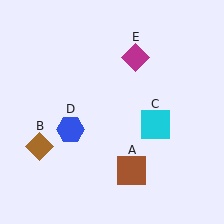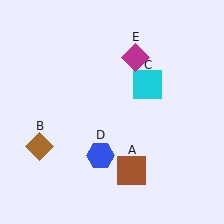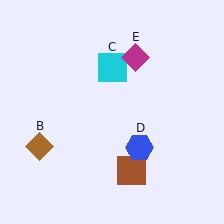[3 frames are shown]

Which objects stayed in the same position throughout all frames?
Brown square (object A) and brown diamond (object B) and magenta diamond (object E) remained stationary.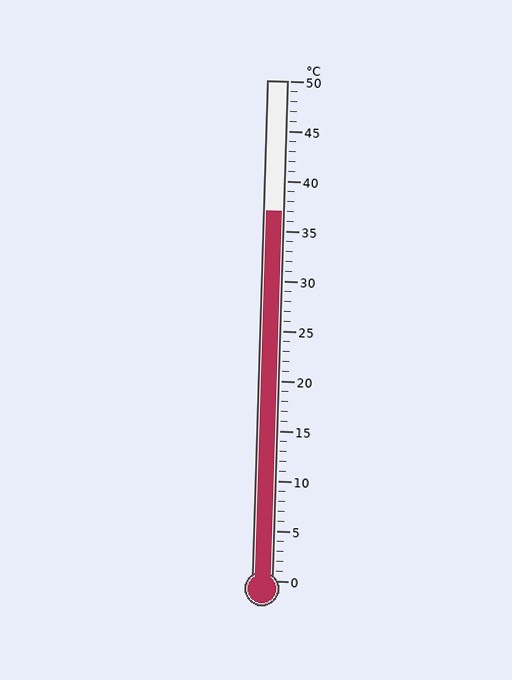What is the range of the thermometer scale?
The thermometer scale ranges from 0°C to 50°C.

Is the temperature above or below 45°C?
The temperature is below 45°C.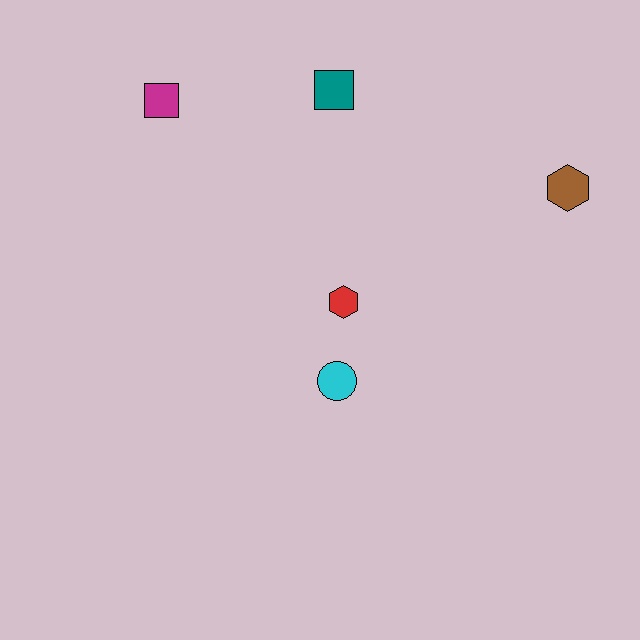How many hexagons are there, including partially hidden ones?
There are 2 hexagons.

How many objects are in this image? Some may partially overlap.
There are 5 objects.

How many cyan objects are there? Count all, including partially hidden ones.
There is 1 cyan object.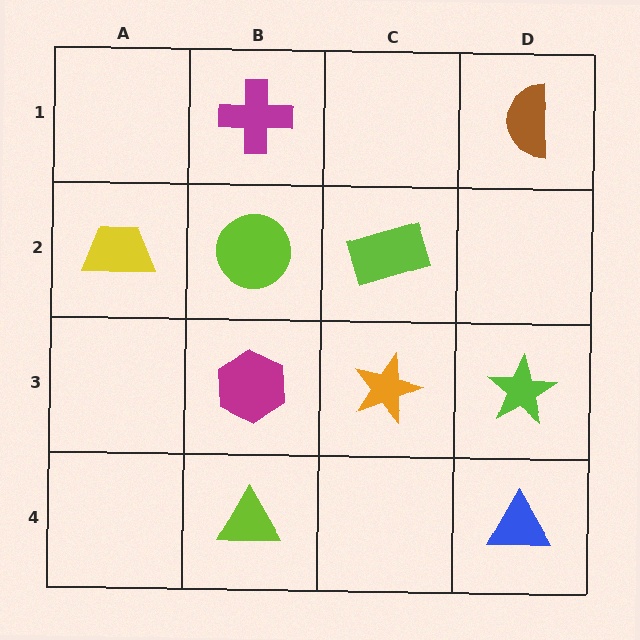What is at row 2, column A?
A yellow trapezoid.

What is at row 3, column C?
An orange star.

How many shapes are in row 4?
2 shapes.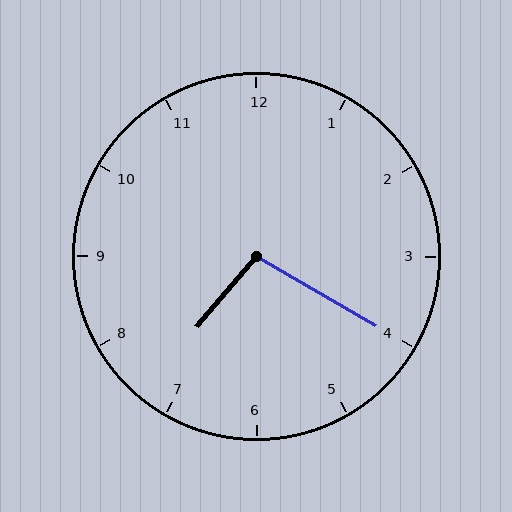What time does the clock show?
7:20.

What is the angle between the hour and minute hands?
Approximately 100 degrees.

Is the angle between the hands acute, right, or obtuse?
It is obtuse.